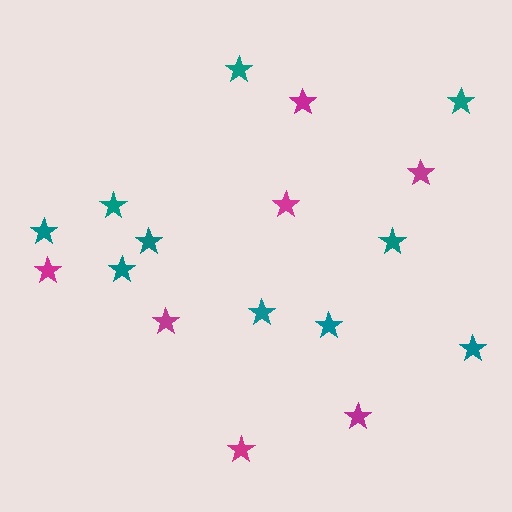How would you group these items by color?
There are 2 groups: one group of teal stars (10) and one group of magenta stars (7).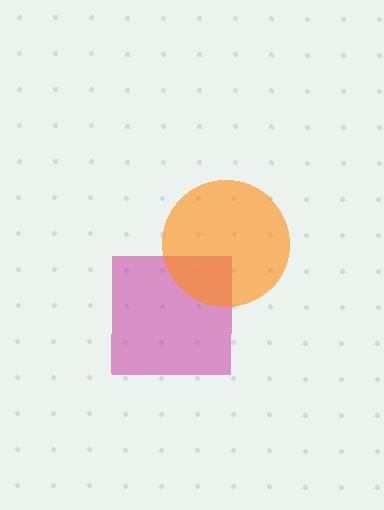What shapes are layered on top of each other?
The layered shapes are: a magenta square, an orange circle.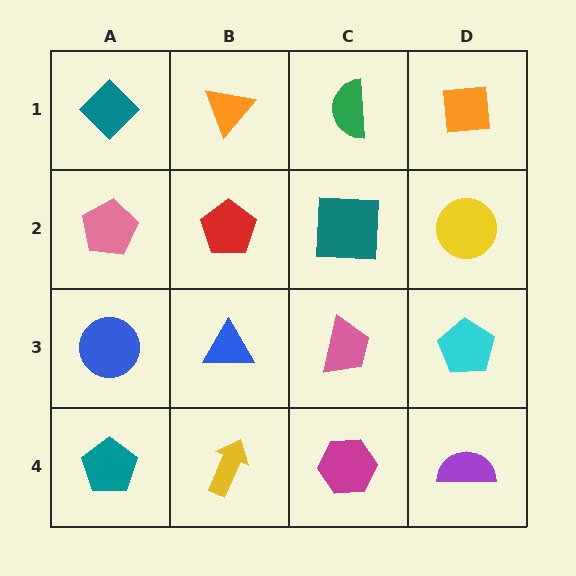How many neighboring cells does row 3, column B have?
4.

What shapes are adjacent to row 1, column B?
A red pentagon (row 2, column B), a teal diamond (row 1, column A), a green semicircle (row 1, column C).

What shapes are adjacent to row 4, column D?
A cyan pentagon (row 3, column D), a magenta hexagon (row 4, column C).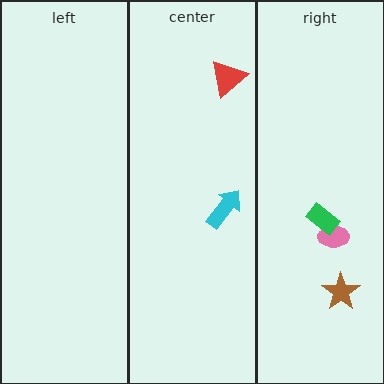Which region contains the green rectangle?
The right region.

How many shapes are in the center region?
2.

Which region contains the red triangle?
The center region.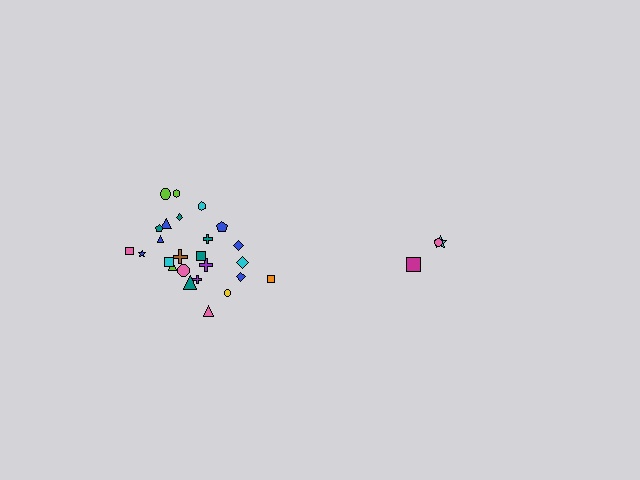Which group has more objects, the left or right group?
The left group.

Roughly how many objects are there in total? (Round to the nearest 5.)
Roughly 30 objects in total.